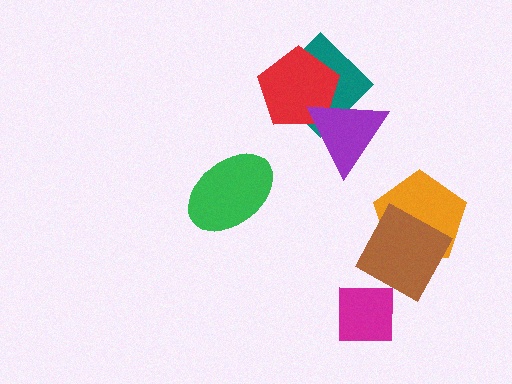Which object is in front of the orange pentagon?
The brown square is in front of the orange pentagon.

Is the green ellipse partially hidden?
No, no other shape covers it.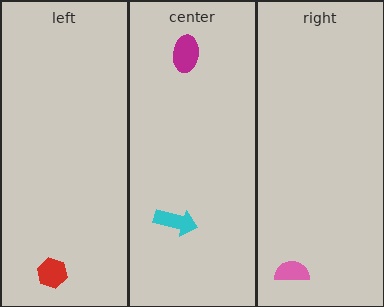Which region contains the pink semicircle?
The right region.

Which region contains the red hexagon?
The left region.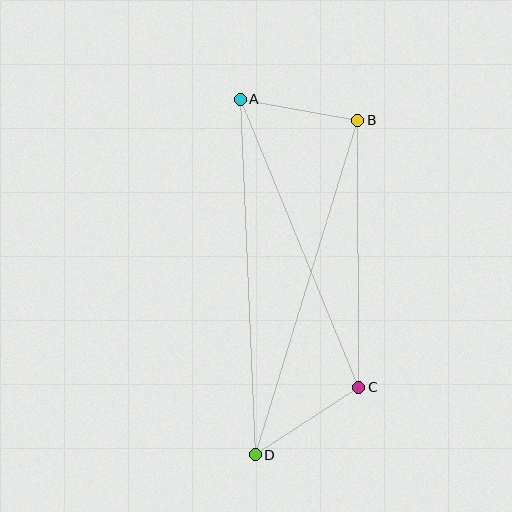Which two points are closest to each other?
Points A and B are closest to each other.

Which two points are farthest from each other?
Points A and D are farthest from each other.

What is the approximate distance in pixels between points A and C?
The distance between A and C is approximately 311 pixels.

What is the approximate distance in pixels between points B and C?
The distance between B and C is approximately 267 pixels.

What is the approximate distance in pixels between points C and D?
The distance between C and D is approximately 124 pixels.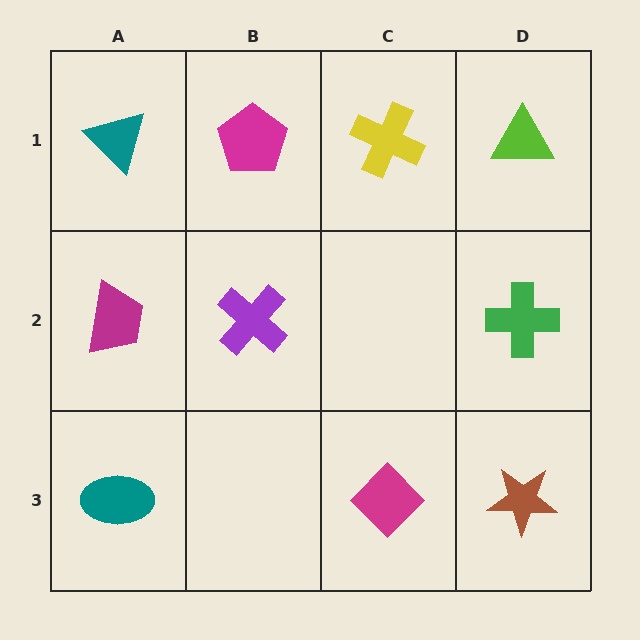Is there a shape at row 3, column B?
No, that cell is empty.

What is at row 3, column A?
A teal ellipse.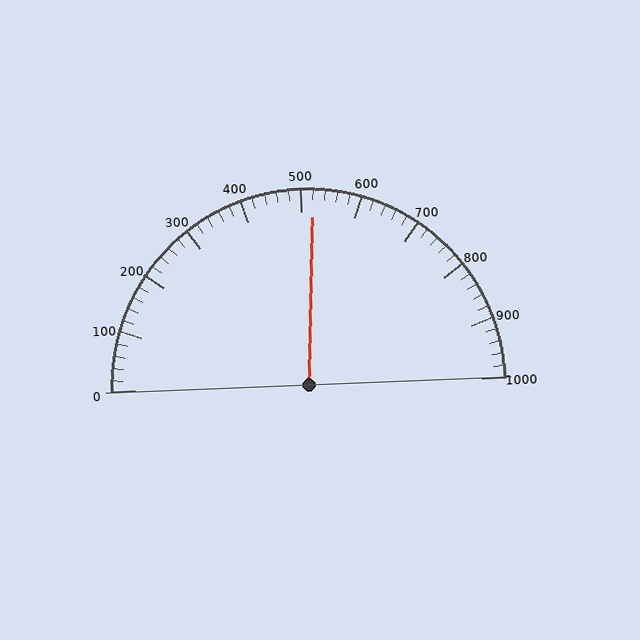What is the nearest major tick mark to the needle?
The nearest major tick mark is 500.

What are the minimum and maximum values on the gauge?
The gauge ranges from 0 to 1000.